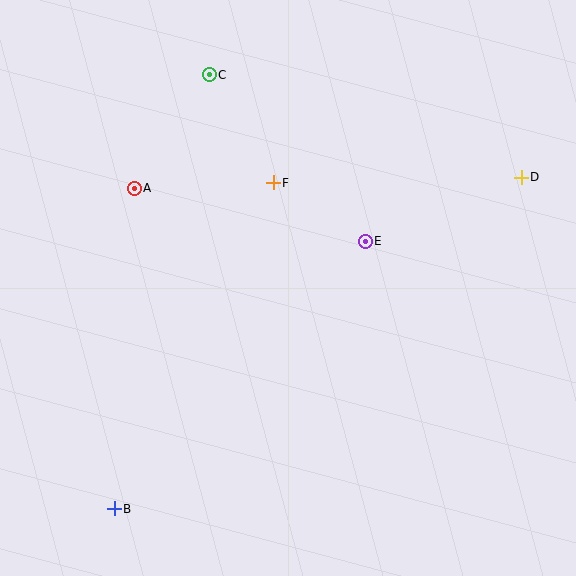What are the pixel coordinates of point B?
Point B is at (114, 509).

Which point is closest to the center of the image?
Point E at (365, 241) is closest to the center.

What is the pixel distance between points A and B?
The distance between A and B is 321 pixels.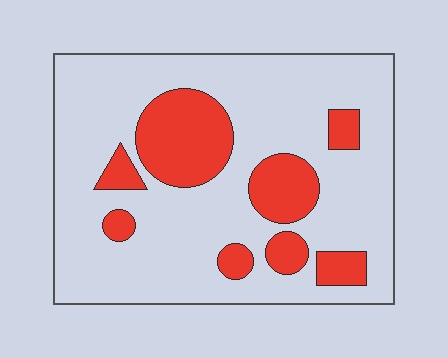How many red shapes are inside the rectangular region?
8.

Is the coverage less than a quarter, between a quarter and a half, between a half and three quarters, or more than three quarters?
Less than a quarter.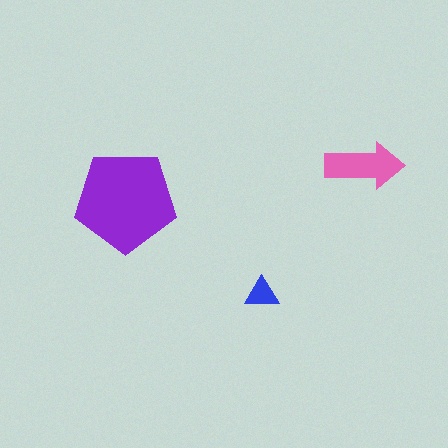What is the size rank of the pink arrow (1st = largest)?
2nd.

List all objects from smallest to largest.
The blue triangle, the pink arrow, the purple pentagon.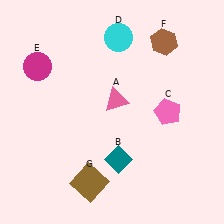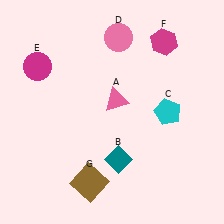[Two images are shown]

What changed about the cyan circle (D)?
In Image 1, D is cyan. In Image 2, it changed to pink.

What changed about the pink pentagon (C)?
In Image 1, C is pink. In Image 2, it changed to cyan.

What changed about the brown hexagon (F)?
In Image 1, F is brown. In Image 2, it changed to magenta.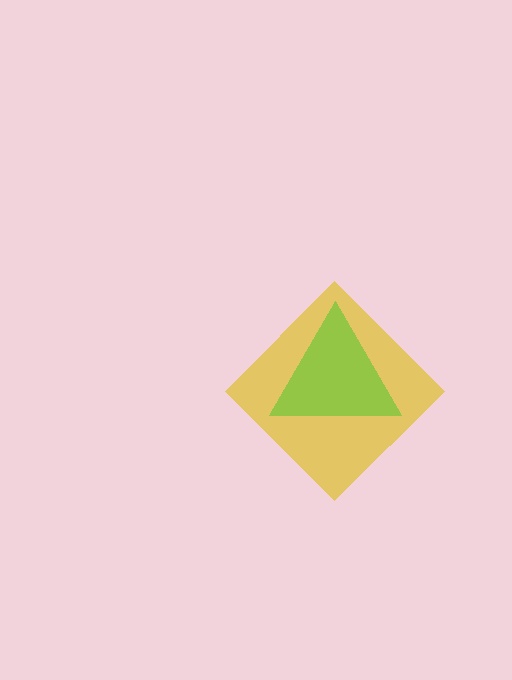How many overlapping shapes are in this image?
There are 2 overlapping shapes in the image.